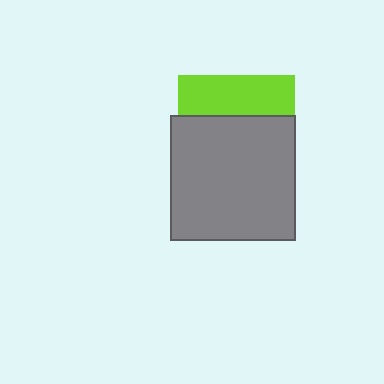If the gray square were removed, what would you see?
You would see the complete lime square.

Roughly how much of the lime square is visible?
A small part of it is visible (roughly 34%).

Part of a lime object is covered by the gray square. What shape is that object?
It is a square.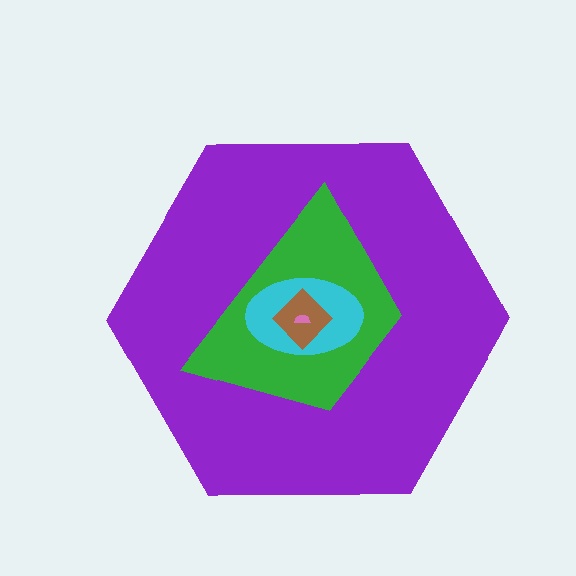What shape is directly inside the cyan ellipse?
The brown diamond.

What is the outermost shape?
The purple hexagon.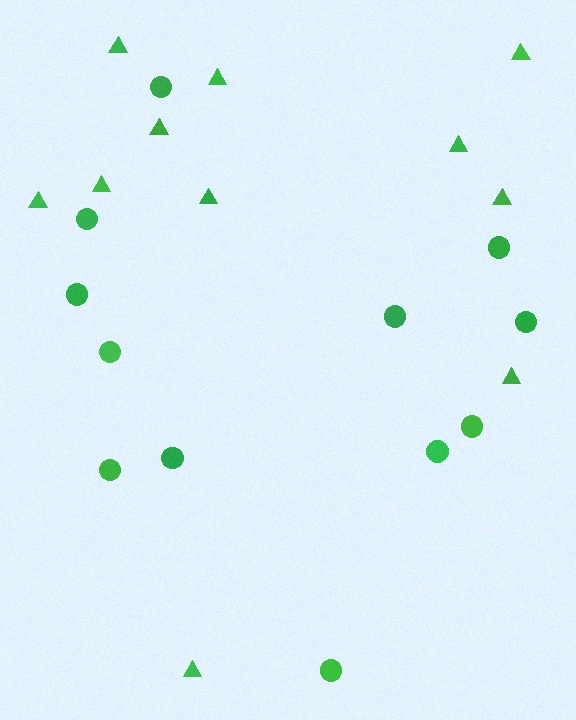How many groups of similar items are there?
There are 2 groups: one group of circles (12) and one group of triangles (11).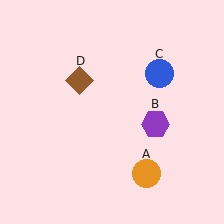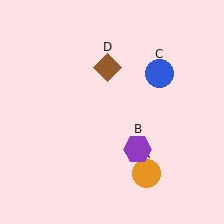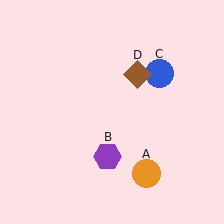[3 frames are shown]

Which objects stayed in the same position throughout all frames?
Orange circle (object A) and blue circle (object C) remained stationary.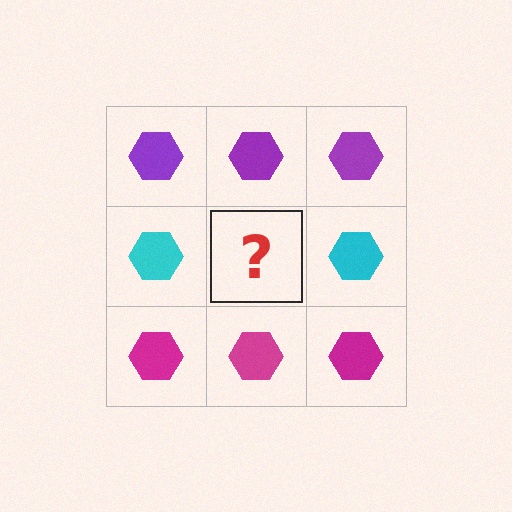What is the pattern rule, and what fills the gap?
The rule is that each row has a consistent color. The gap should be filled with a cyan hexagon.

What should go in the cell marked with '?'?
The missing cell should contain a cyan hexagon.